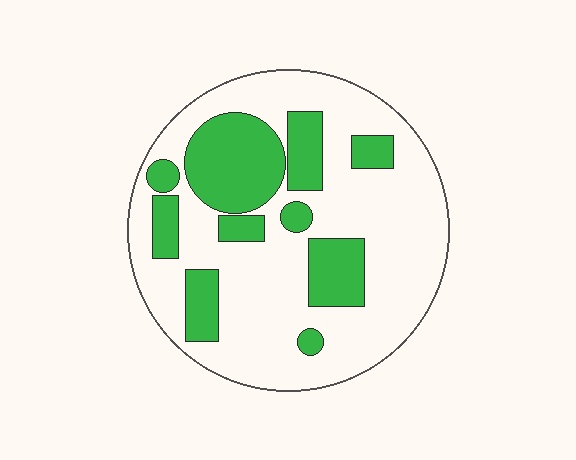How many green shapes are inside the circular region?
10.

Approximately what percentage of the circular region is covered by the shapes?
Approximately 30%.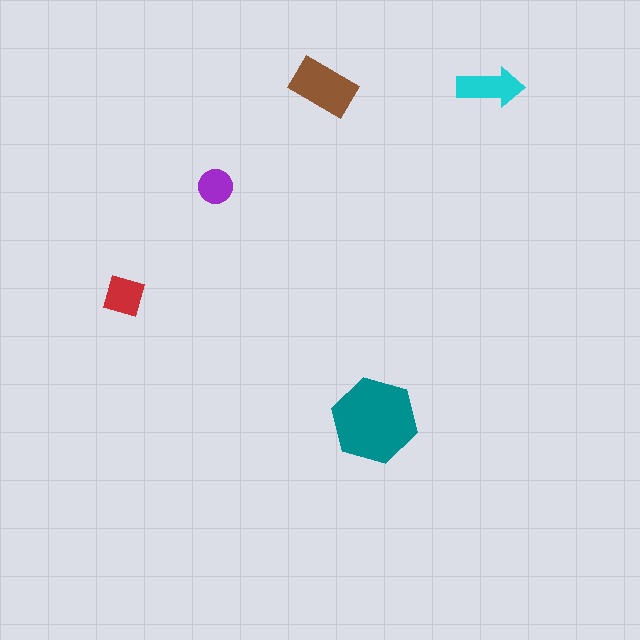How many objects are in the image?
There are 5 objects in the image.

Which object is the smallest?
The purple circle.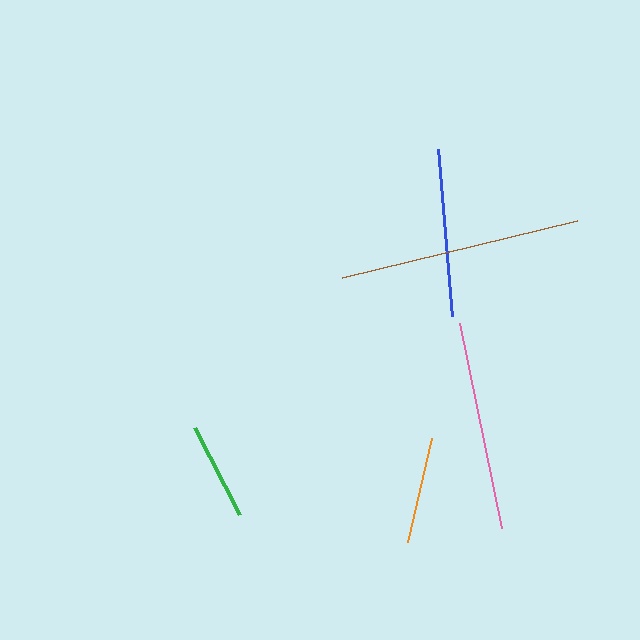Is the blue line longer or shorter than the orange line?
The blue line is longer than the orange line.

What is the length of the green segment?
The green segment is approximately 97 pixels long.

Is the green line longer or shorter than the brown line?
The brown line is longer than the green line.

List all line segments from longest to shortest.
From longest to shortest: brown, pink, blue, orange, green.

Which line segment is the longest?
The brown line is the longest at approximately 242 pixels.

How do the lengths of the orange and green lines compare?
The orange and green lines are approximately the same length.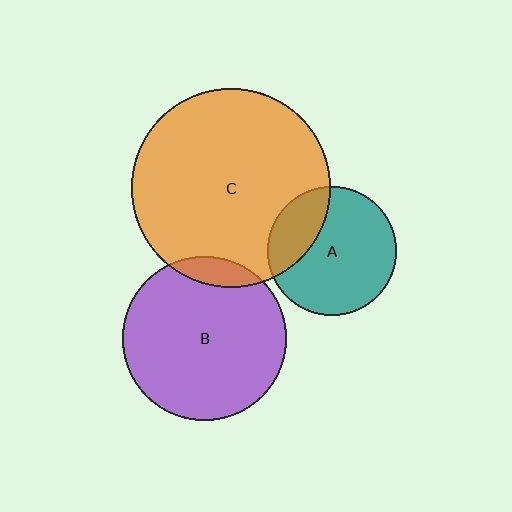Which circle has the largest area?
Circle C (orange).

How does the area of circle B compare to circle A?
Approximately 1.6 times.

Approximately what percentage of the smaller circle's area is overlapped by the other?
Approximately 25%.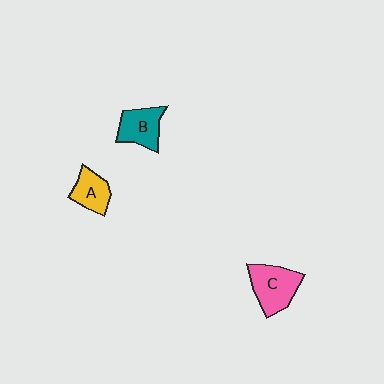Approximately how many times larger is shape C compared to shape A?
Approximately 1.5 times.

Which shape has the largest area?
Shape C (pink).